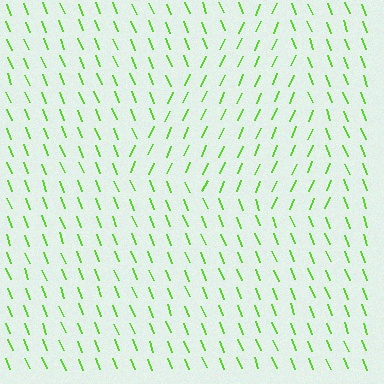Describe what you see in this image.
The image is filled with small lime line segments. A triangle region in the image has lines oriented differently from the surrounding lines, creating a visible texture boundary.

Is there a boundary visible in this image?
Yes, there is a texture boundary formed by a change in line orientation.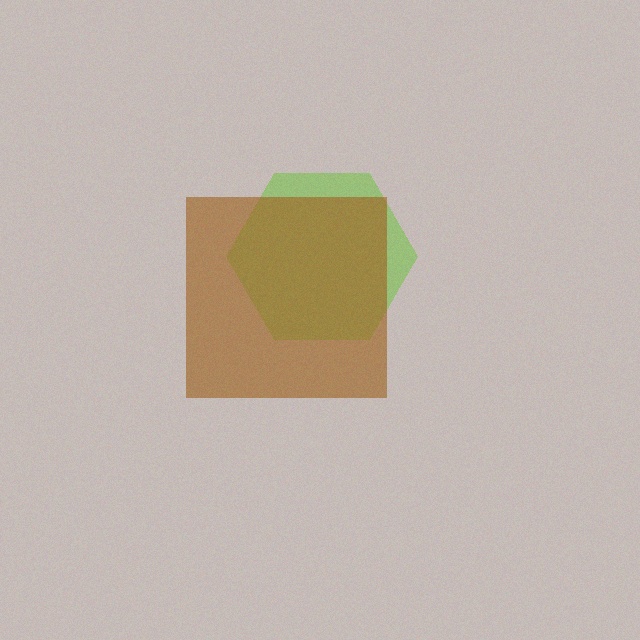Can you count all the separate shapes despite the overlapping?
Yes, there are 2 separate shapes.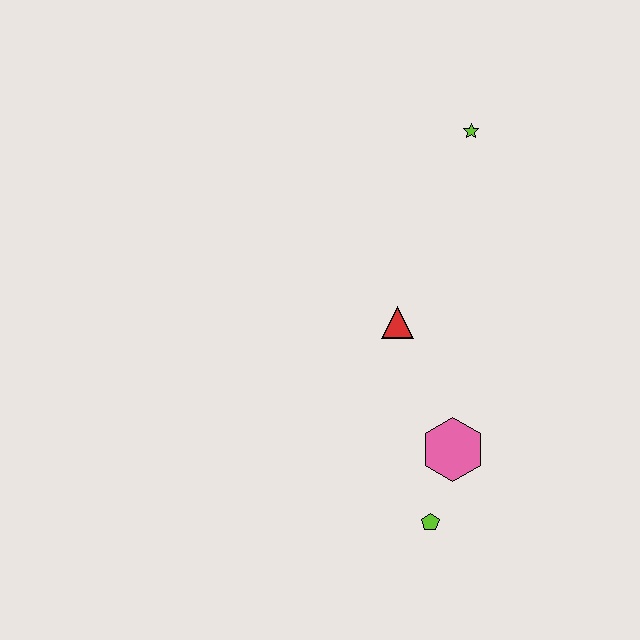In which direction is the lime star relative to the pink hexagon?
The lime star is above the pink hexagon.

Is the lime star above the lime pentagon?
Yes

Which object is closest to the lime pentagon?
The pink hexagon is closest to the lime pentagon.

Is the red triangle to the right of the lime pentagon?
No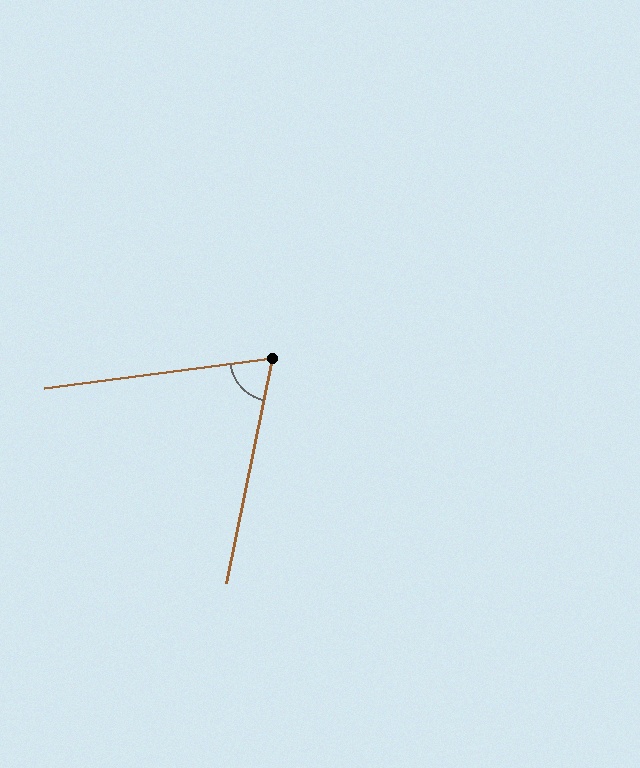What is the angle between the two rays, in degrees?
Approximately 71 degrees.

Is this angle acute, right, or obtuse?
It is acute.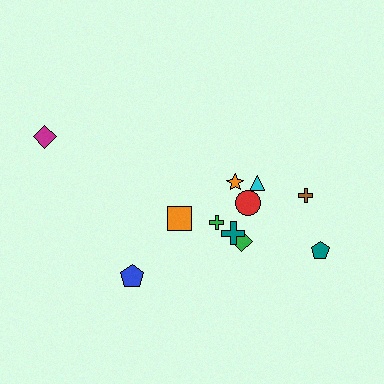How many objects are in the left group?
There are 3 objects.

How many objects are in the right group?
There are 8 objects.